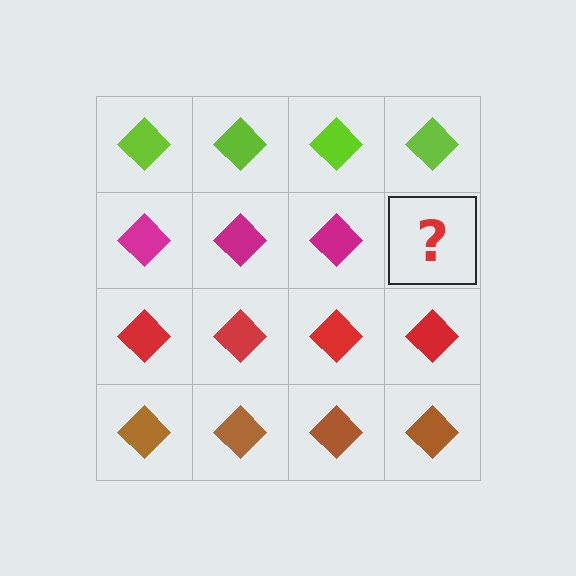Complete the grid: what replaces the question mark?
The question mark should be replaced with a magenta diamond.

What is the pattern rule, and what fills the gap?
The rule is that each row has a consistent color. The gap should be filled with a magenta diamond.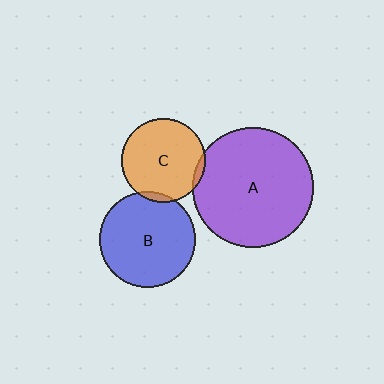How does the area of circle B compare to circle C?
Approximately 1.3 times.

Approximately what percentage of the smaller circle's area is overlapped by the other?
Approximately 5%.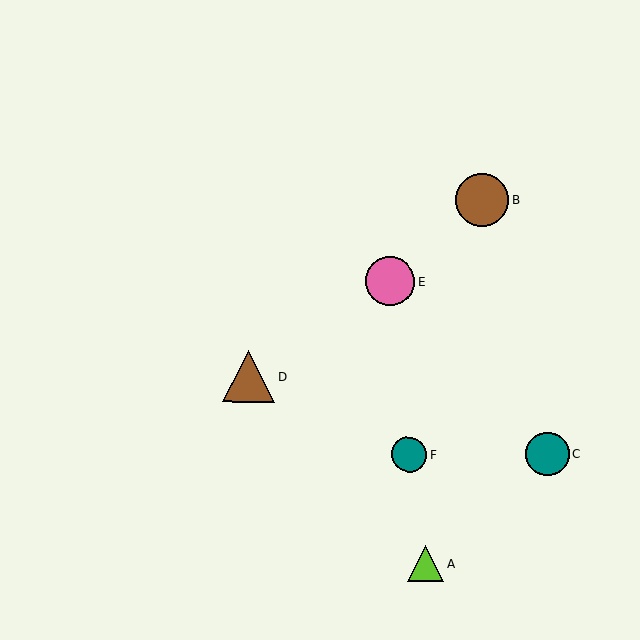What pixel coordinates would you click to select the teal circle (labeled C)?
Click at (548, 454) to select the teal circle C.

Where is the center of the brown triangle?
The center of the brown triangle is at (248, 376).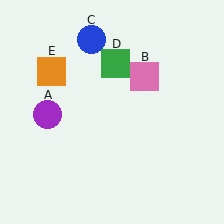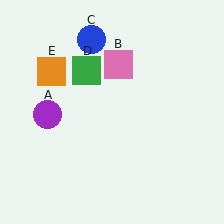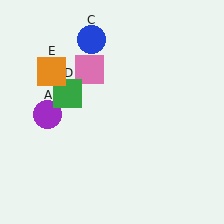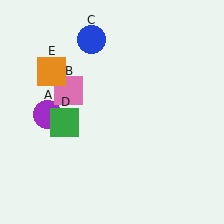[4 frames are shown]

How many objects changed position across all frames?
2 objects changed position: pink square (object B), green square (object D).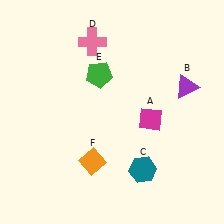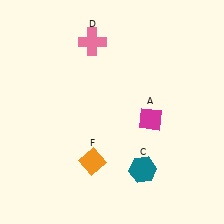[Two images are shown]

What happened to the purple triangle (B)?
The purple triangle (B) was removed in Image 2. It was in the top-right area of Image 1.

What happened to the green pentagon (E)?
The green pentagon (E) was removed in Image 2. It was in the top-left area of Image 1.